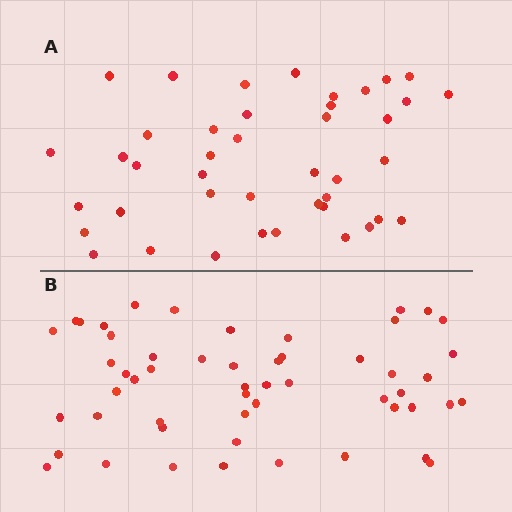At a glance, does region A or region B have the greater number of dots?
Region B (the bottom region) has more dots.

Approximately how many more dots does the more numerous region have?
Region B has roughly 12 or so more dots than region A.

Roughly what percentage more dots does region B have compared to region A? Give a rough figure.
About 25% more.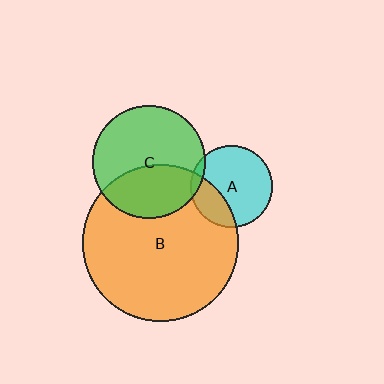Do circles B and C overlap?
Yes.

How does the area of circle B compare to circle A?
Approximately 3.7 times.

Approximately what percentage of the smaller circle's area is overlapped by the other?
Approximately 40%.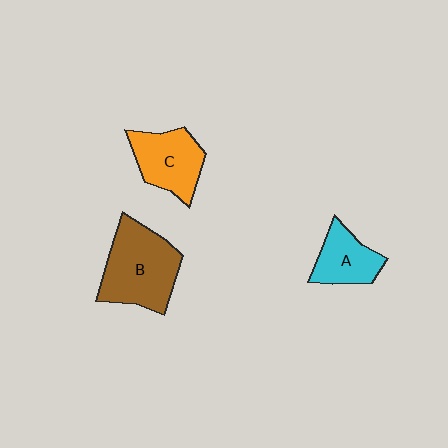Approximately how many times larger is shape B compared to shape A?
Approximately 1.8 times.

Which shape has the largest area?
Shape B (brown).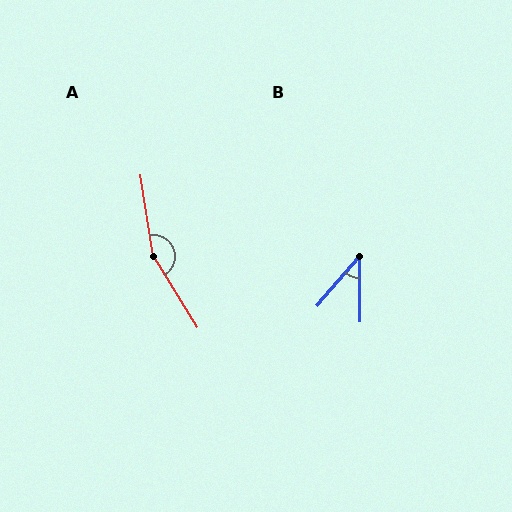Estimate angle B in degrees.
Approximately 41 degrees.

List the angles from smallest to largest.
B (41°), A (157°).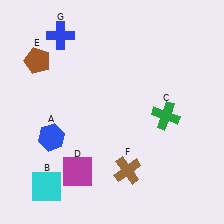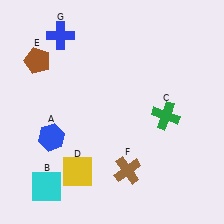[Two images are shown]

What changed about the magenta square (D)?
In Image 1, D is magenta. In Image 2, it changed to yellow.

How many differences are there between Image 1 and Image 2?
There is 1 difference between the two images.